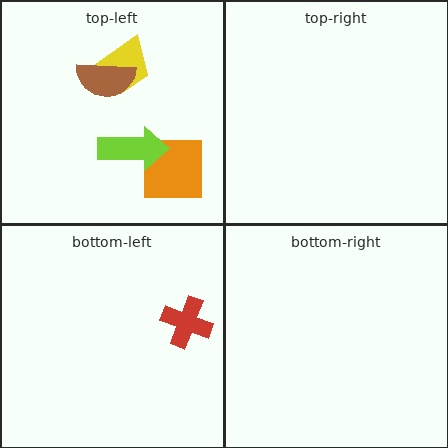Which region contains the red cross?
The bottom-left region.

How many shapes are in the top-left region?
4.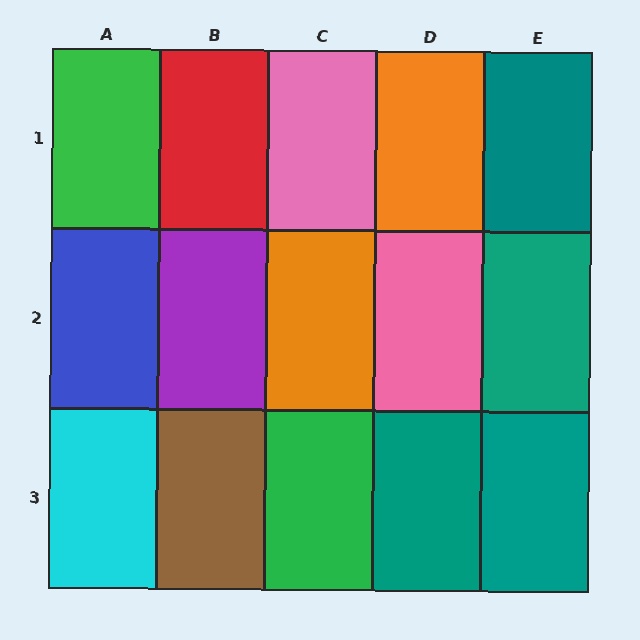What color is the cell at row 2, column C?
Orange.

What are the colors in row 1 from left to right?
Green, red, pink, orange, teal.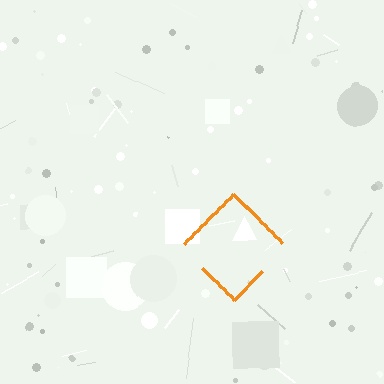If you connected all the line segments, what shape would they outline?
They would outline a diamond.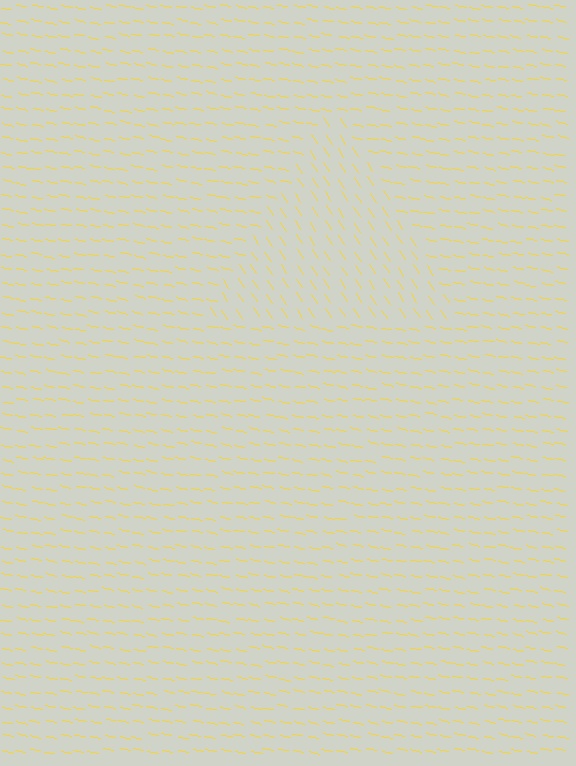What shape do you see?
I see a triangle.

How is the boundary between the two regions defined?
The boundary is defined purely by a change in line orientation (approximately 45 degrees difference). All lines are the same color and thickness.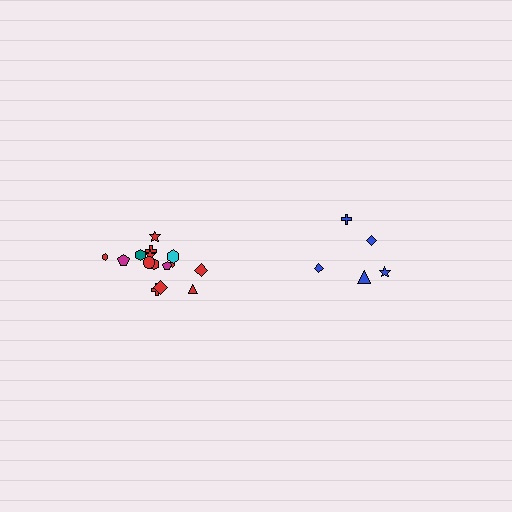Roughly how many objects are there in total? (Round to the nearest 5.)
Roughly 20 objects in total.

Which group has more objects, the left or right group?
The left group.